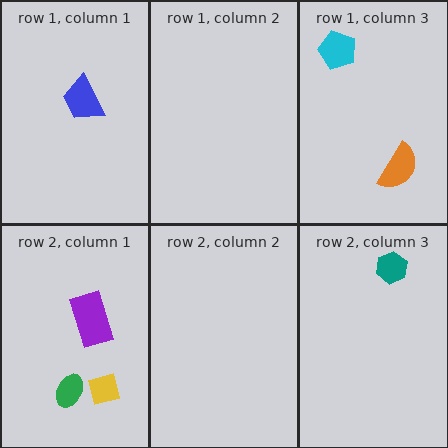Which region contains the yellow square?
The row 2, column 1 region.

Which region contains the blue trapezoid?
The row 1, column 1 region.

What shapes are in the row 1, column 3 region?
The orange semicircle, the cyan pentagon.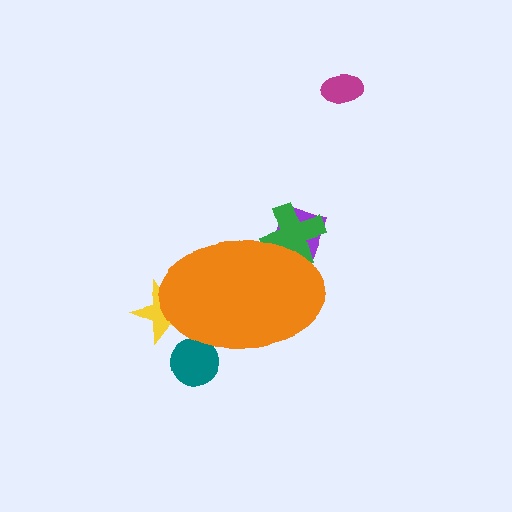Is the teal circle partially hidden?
Yes, the teal circle is partially hidden behind the orange ellipse.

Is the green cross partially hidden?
Yes, the green cross is partially hidden behind the orange ellipse.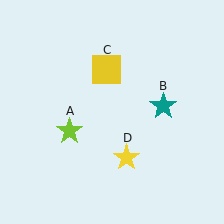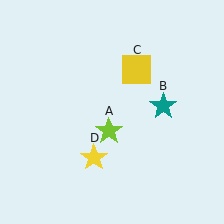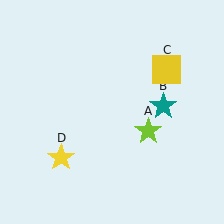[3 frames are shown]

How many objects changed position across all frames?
3 objects changed position: lime star (object A), yellow square (object C), yellow star (object D).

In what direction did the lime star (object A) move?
The lime star (object A) moved right.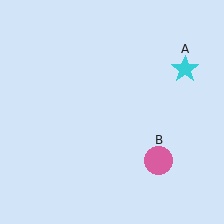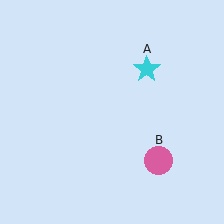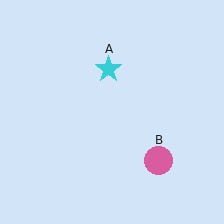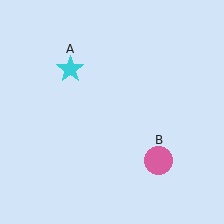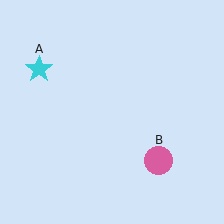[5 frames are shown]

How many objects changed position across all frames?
1 object changed position: cyan star (object A).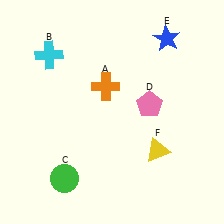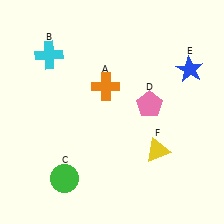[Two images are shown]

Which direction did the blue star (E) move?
The blue star (E) moved down.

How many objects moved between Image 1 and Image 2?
1 object moved between the two images.